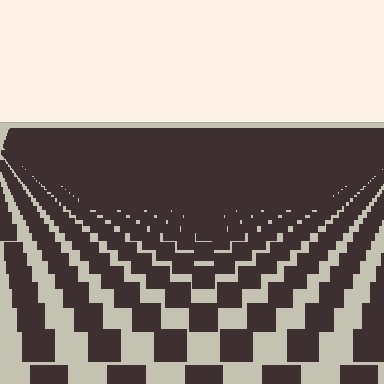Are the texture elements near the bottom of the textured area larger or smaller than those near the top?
Larger. Near the bottom, elements are closer to the viewer and appear at a bigger on-screen size.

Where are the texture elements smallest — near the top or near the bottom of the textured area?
Near the top.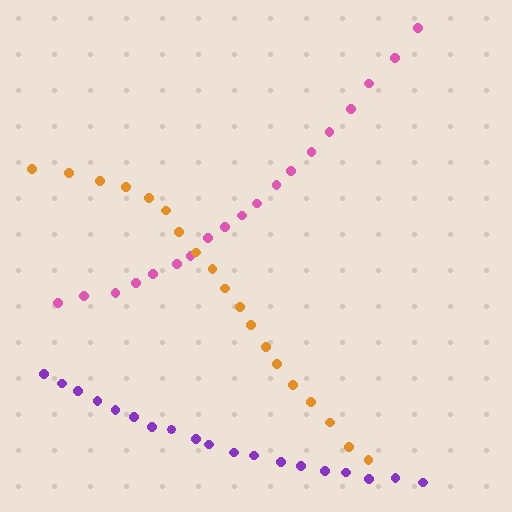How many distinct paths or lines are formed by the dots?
There are 3 distinct paths.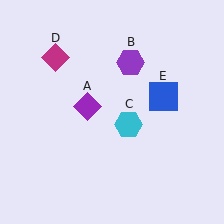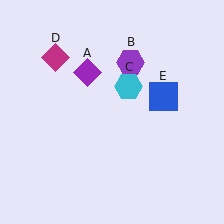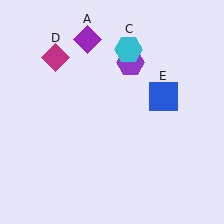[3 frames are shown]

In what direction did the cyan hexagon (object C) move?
The cyan hexagon (object C) moved up.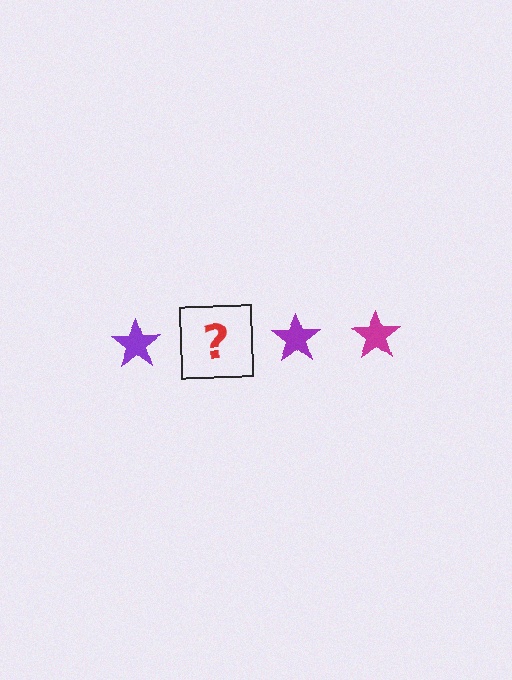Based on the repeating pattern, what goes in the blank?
The blank should be a magenta star.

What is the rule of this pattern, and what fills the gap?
The rule is that the pattern cycles through purple, magenta stars. The gap should be filled with a magenta star.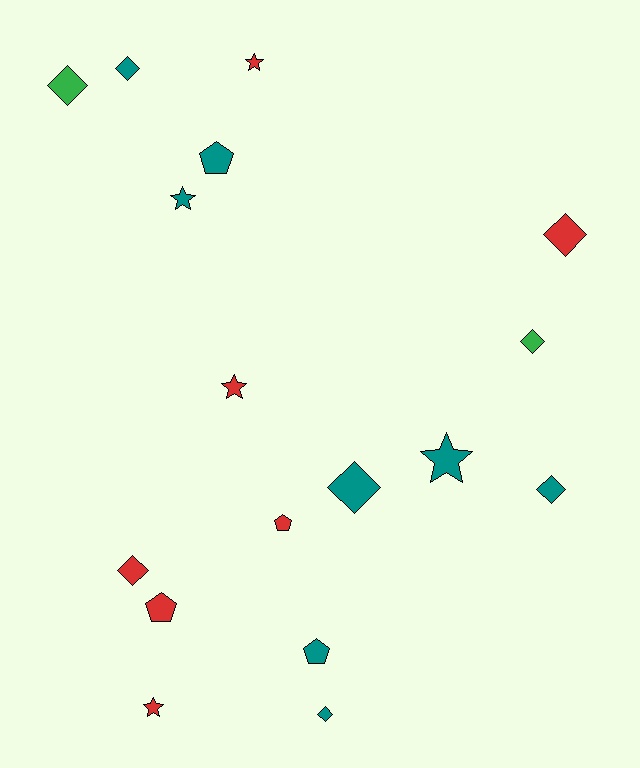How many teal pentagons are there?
There are 2 teal pentagons.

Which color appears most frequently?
Teal, with 8 objects.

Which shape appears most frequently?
Diamond, with 8 objects.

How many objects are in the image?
There are 17 objects.